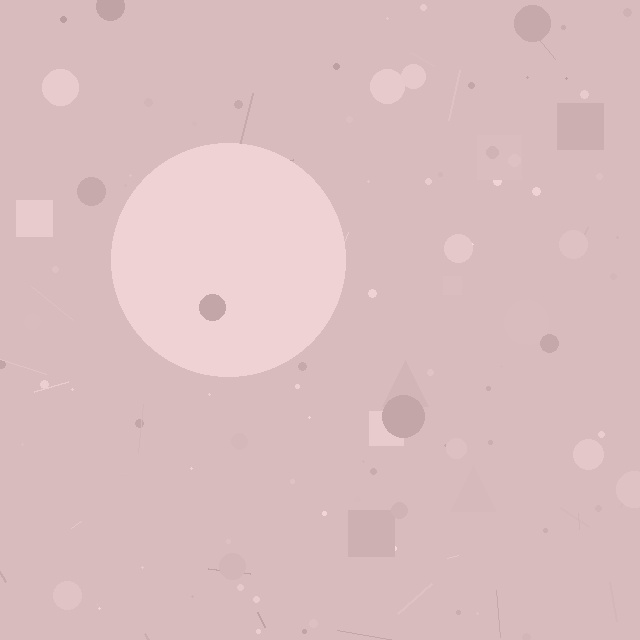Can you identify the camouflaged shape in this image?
The camouflaged shape is a circle.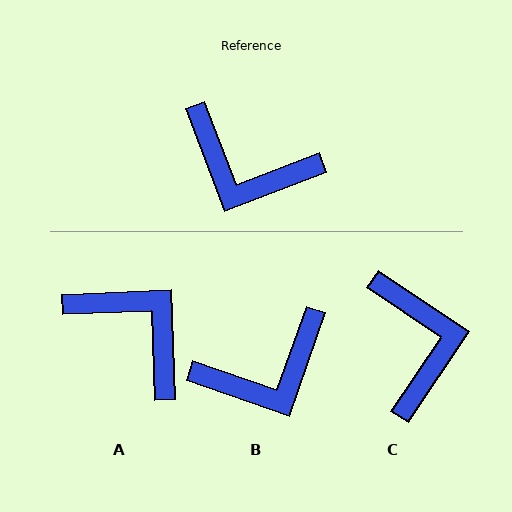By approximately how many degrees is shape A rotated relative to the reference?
Approximately 161 degrees counter-clockwise.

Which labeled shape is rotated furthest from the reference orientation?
A, about 161 degrees away.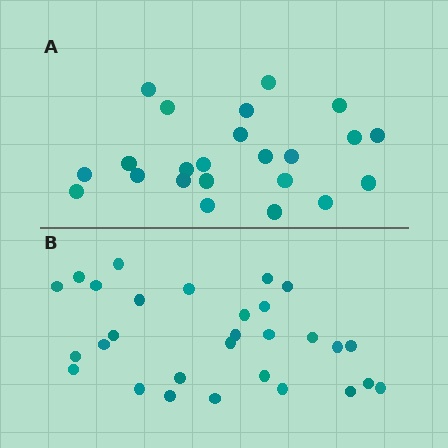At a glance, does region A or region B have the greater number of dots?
Region B (the bottom region) has more dots.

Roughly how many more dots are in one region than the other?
Region B has about 6 more dots than region A.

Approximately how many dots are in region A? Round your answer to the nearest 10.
About 20 dots. (The exact count is 23, which rounds to 20.)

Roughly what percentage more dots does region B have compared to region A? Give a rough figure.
About 25% more.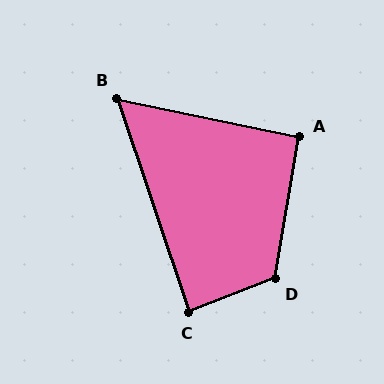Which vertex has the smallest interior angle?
B, at approximately 60 degrees.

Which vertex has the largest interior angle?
D, at approximately 120 degrees.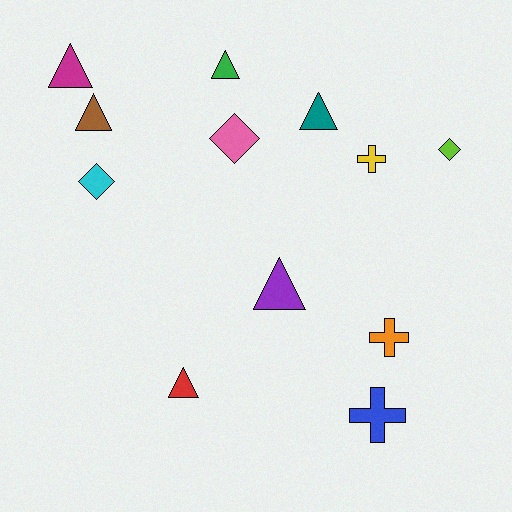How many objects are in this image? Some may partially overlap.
There are 12 objects.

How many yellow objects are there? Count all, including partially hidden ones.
There is 1 yellow object.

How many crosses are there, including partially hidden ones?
There are 3 crosses.